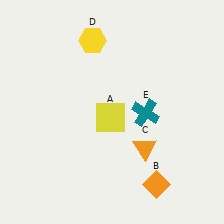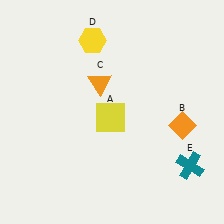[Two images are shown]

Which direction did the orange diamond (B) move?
The orange diamond (B) moved up.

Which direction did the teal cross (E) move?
The teal cross (E) moved down.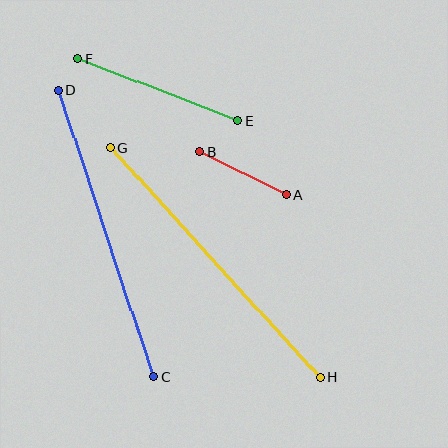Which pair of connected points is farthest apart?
Points G and H are farthest apart.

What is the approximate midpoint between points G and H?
The midpoint is at approximately (215, 263) pixels.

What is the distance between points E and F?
The distance is approximately 172 pixels.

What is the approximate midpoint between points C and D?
The midpoint is at approximately (106, 234) pixels.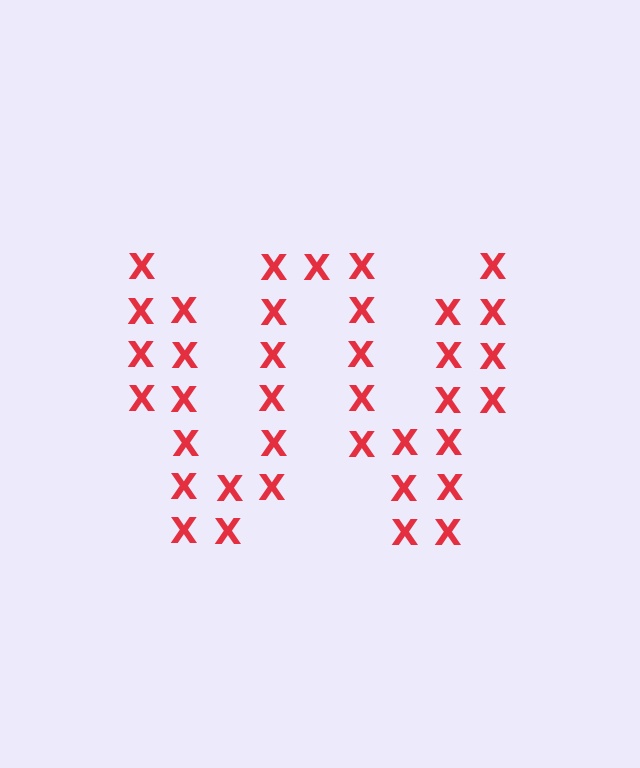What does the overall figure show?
The overall figure shows the letter W.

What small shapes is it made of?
It is made of small letter X's.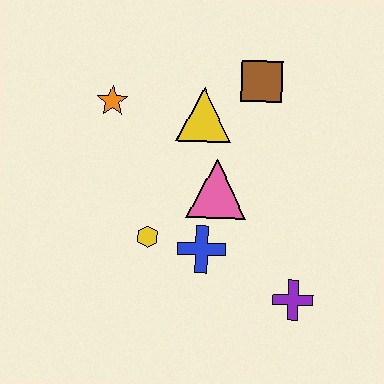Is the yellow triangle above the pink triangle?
Yes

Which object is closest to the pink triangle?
The blue cross is closest to the pink triangle.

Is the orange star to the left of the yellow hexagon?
Yes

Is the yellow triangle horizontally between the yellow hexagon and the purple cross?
Yes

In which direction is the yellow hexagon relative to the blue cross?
The yellow hexagon is to the left of the blue cross.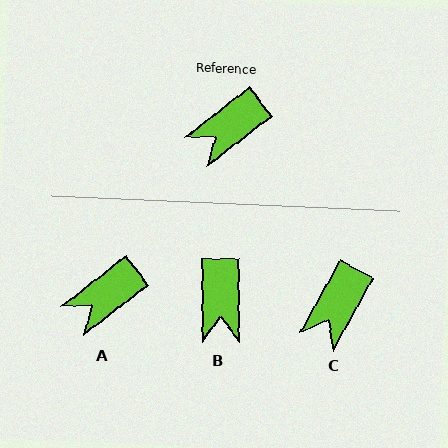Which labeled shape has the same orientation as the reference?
A.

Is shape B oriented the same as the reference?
No, it is off by about 53 degrees.